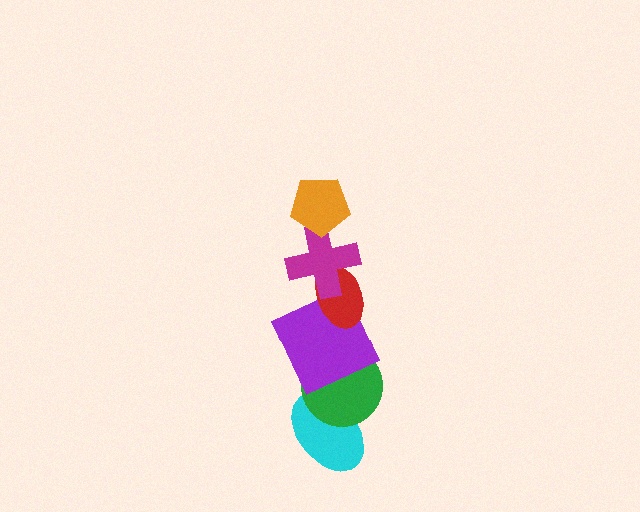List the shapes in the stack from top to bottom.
From top to bottom: the orange pentagon, the magenta cross, the red ellipse, the purple square, the green circle, the cyan ellipse.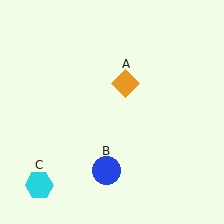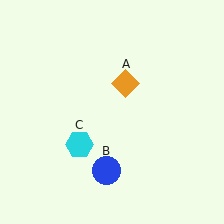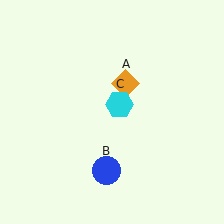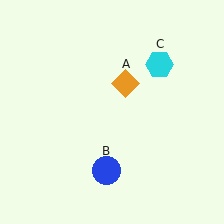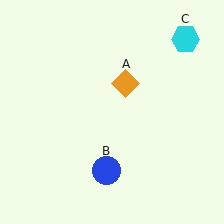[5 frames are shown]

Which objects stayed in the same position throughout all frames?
Orange diamond (object A) and blue circle (object B) remained stationary.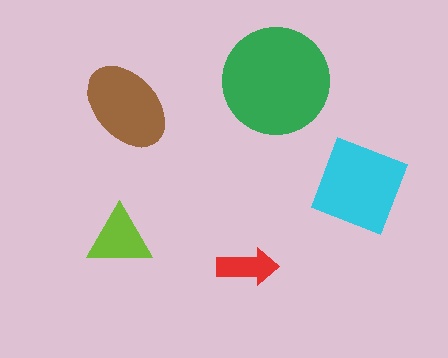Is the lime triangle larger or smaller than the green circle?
Smaller.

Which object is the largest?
The green circle.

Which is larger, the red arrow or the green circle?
The green circle.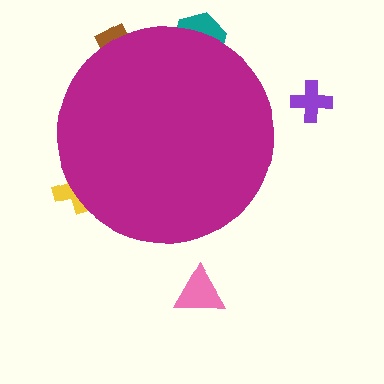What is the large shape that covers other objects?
A magenta circle.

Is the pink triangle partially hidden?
No, the pink triangle is fully visible.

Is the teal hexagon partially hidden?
Yes, the teal hexagon is partially hidden behind the magenta circle.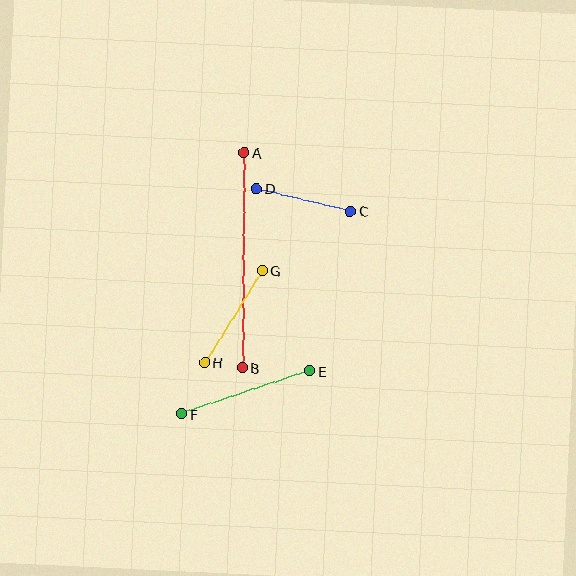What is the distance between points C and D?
The distance is approximately 97 pixels.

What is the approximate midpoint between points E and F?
The midpoint is at approximately (246, 392) pixels.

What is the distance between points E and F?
The distance is approximately 135 pixels.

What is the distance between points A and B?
The distance is approximately 216 pixels.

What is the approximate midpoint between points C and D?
The midpoint is at approximately (304, 200) pixels.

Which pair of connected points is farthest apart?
Points A and B are farthest apart.